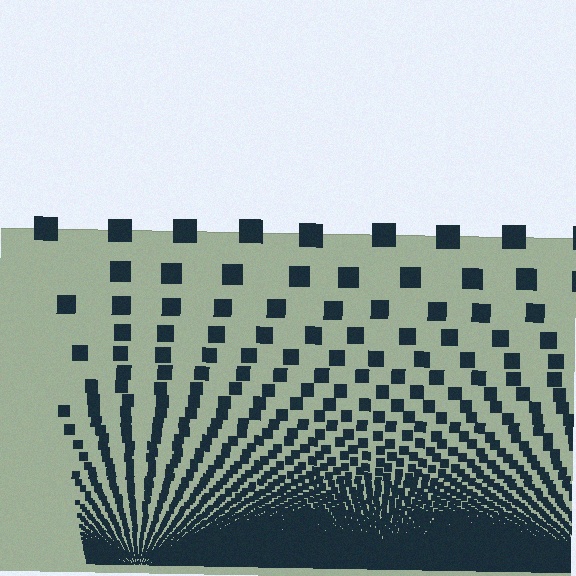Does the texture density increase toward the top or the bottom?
Density increases toward the bottom.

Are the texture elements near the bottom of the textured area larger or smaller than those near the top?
Smaller. The gradient is inverted — elements near the bottom are smaller and denser.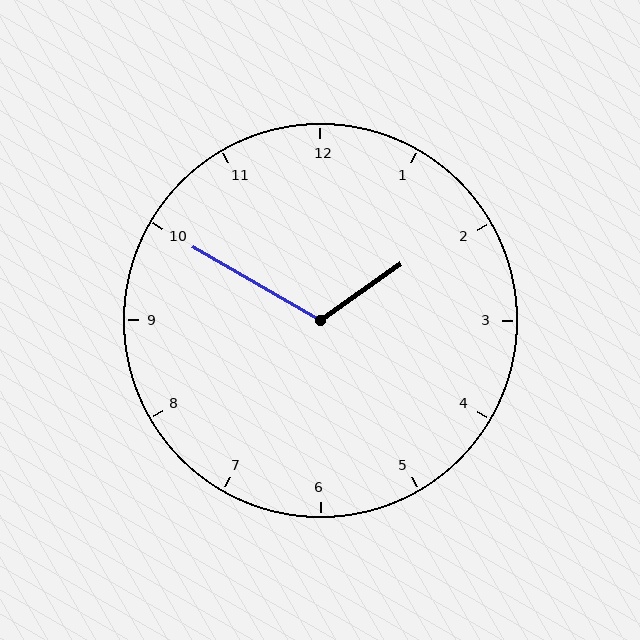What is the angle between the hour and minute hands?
Approximately 115 degrees.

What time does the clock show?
1:50.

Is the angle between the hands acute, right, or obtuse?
It is obtuse.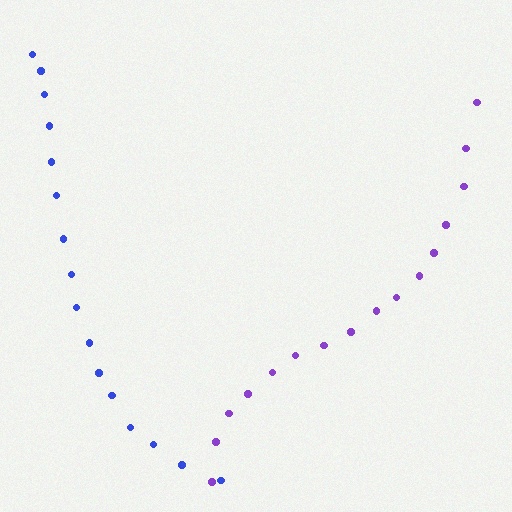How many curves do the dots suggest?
There are 2 distinct paths.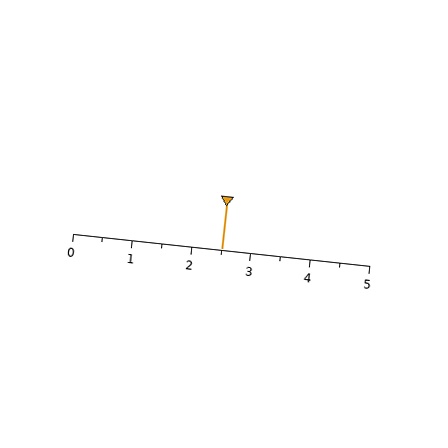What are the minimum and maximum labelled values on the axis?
The axis runs from 0 to 5.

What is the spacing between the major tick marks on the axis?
The major ticks are spaced 1 apart.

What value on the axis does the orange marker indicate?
The marker indicates approximately 2.5.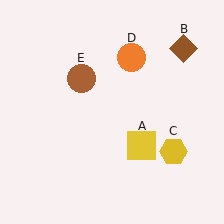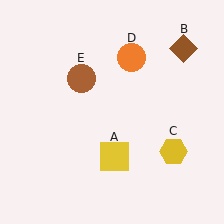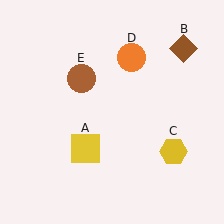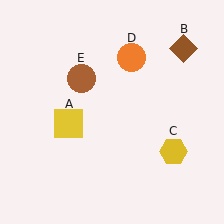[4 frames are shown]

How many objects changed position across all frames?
1 object changed position: yellow square (object A).